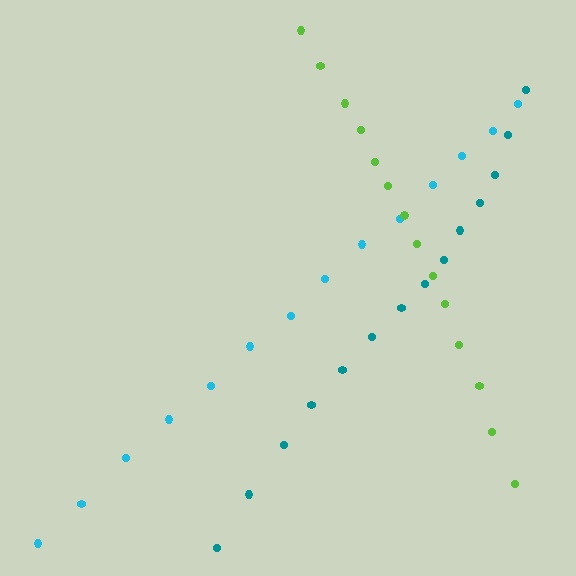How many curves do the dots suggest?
There are 3 distinct paths.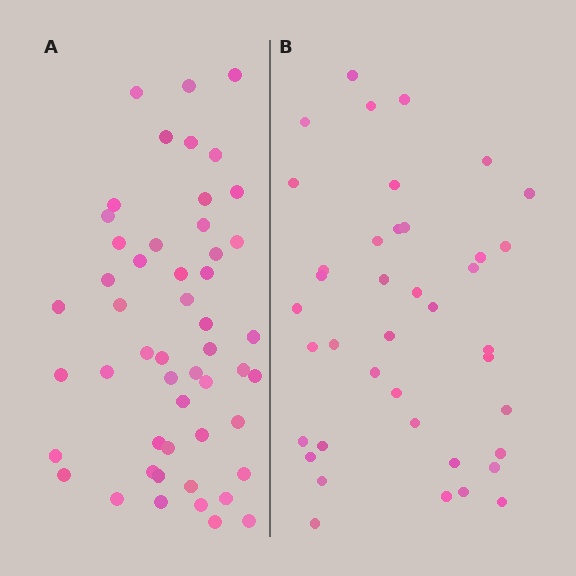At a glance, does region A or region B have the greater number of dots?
Region A (the left region) has more dots.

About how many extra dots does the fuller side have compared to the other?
Region A has roughly 12 or so more dots than region B.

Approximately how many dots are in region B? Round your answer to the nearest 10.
About 40 dots.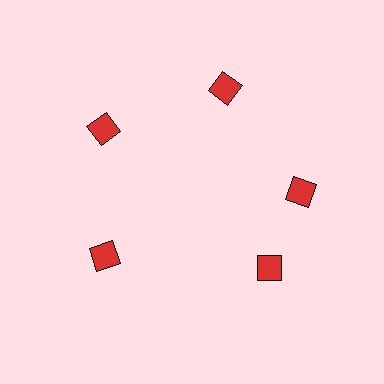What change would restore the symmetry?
The symmetry would be restored by rotating it back into even spacing with its neighbors so that all 5 diamonds sit at equal angles and equal distance from the center.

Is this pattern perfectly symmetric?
No. The 5 red diamonds are arranged in a ring, but one element near the 5 o'clock position is rotated out of alignment along the ring, breaking the 5-fold rotational symmetry.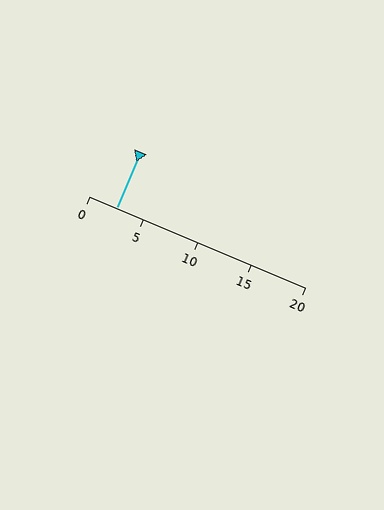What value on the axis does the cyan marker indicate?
The marker indicates approximately 2.5.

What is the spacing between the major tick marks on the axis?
The major ticks are spaced 5 apart.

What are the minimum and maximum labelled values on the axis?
The axis runs from 0 to 20.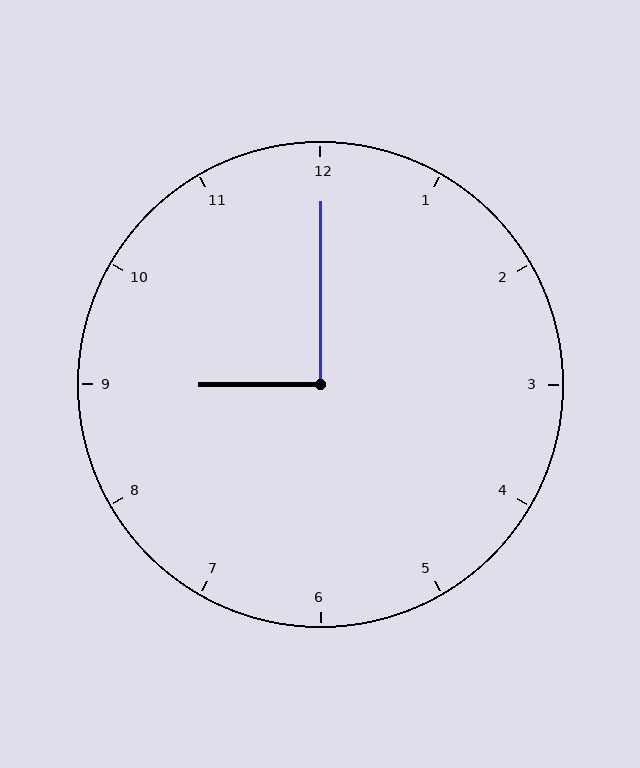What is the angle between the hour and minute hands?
Approximately 90 degrees.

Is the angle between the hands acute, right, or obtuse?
It is right.